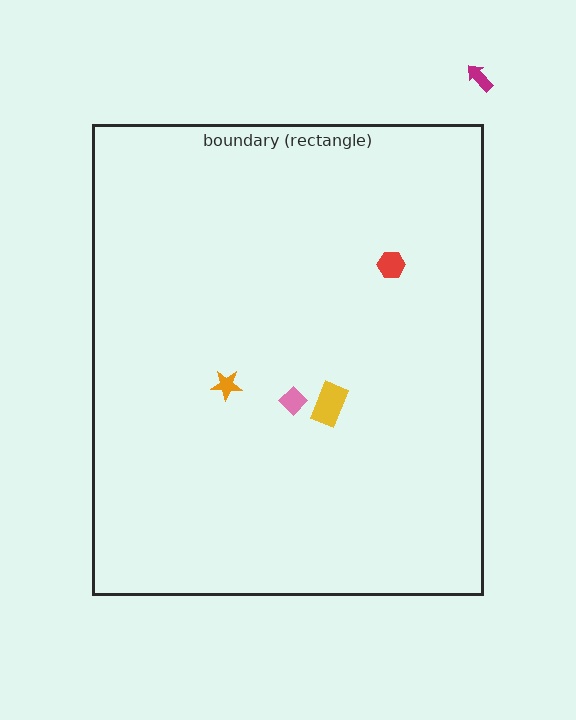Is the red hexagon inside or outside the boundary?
Inside.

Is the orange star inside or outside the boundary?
Inside.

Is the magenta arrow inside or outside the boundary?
Outside.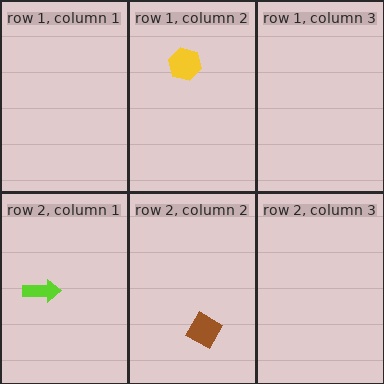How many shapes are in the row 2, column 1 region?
1.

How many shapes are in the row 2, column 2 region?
1.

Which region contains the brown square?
The row 2, column 2 region.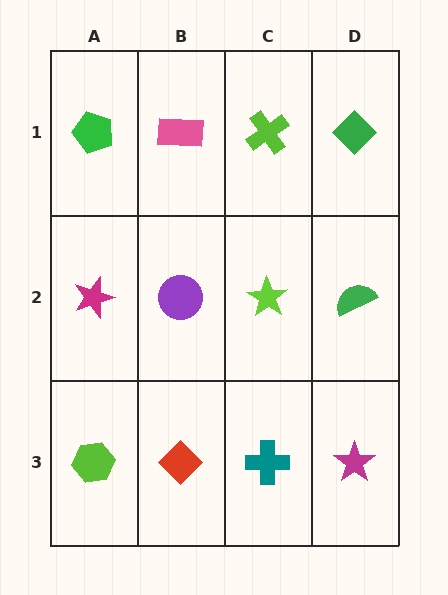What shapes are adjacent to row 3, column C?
A lime star (row 2, column C), a red diamond (row 3, column B), a magenta star (row 3, column D).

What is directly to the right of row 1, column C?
A green diamond.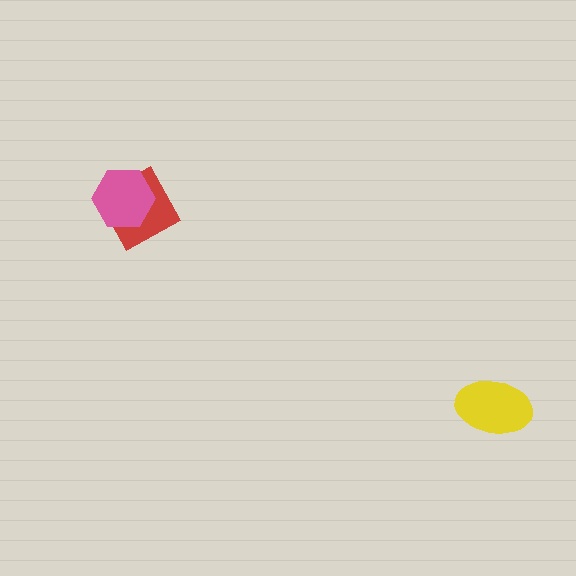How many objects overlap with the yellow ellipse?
0 objects overlap with the yellow ellipse.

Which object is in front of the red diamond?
The pink hexagon is in front of the red diamond.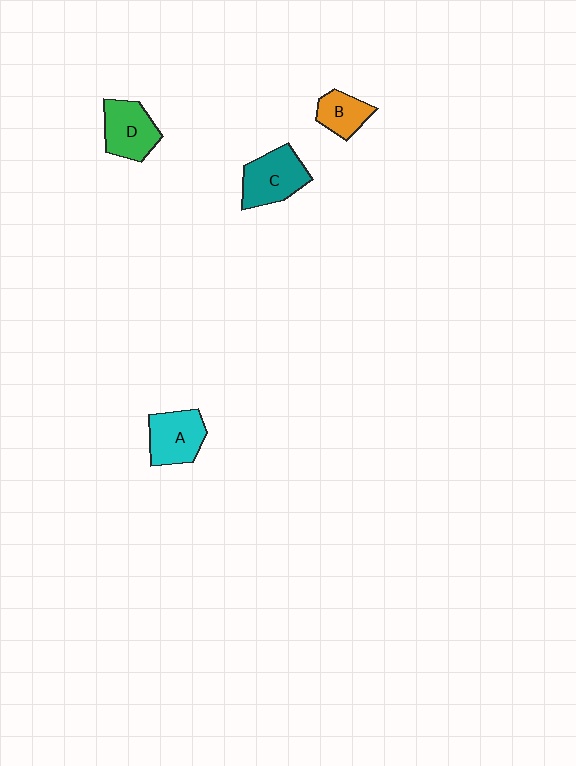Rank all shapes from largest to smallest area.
From largest to smallest: C (teal), A (cyan), D (green), B (orange).